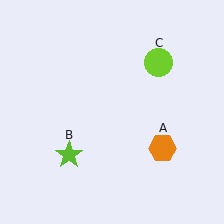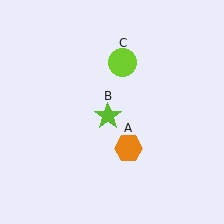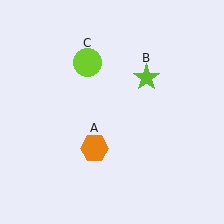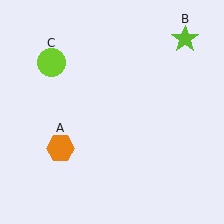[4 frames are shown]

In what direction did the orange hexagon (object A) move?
The orange hexagon (object A) moved left.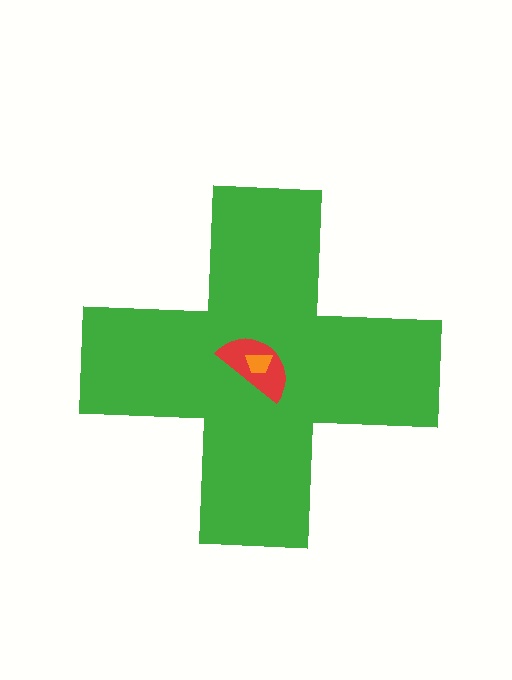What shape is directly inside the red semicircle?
The orange trapezoid.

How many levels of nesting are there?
3.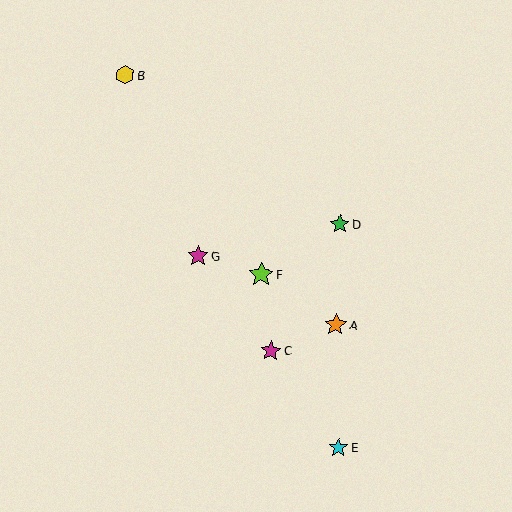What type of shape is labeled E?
Shape E is a cyan star.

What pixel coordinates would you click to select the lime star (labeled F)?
Click at (261, 275) to select the lime star F.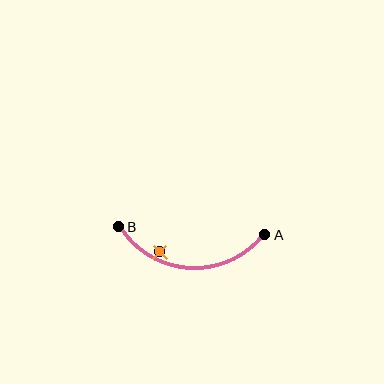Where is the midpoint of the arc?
The arc midpoint is the point on the curve farthest from the straight line joining A and B. It sits below that line.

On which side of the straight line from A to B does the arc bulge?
The arc bulges below the straight line connecting A and B.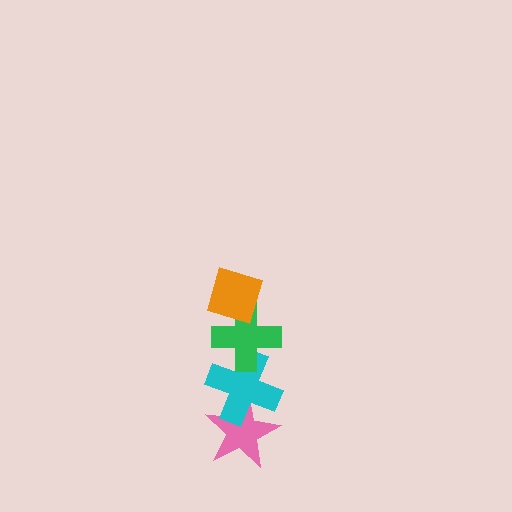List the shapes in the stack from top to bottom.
From top to bottom: the orange diamond, the green cross, the cyan cross, the pink star.